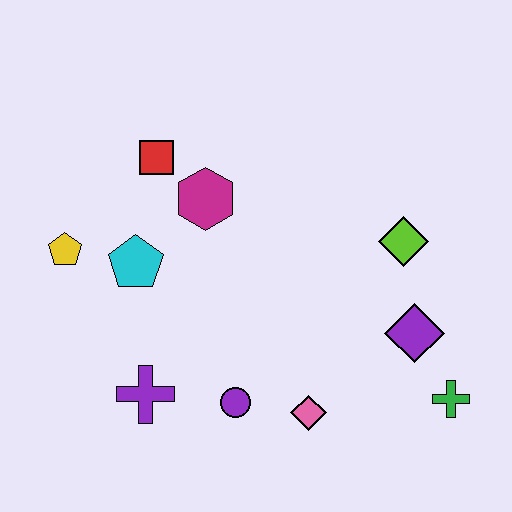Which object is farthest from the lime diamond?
The yellow pentagon is farthest from the lime diamond.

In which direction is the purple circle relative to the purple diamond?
The purple circle is to the left of the purple diamond.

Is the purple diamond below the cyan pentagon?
Yes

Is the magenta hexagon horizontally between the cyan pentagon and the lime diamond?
Yes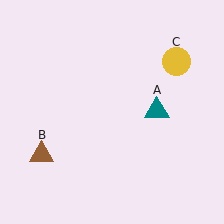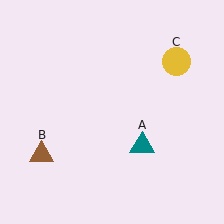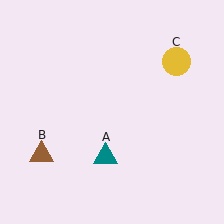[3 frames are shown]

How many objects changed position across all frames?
1 object changed position: teal triangle (object A).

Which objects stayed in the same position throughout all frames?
Brown triangle (object B) and yellow circle (object C) remained stationary.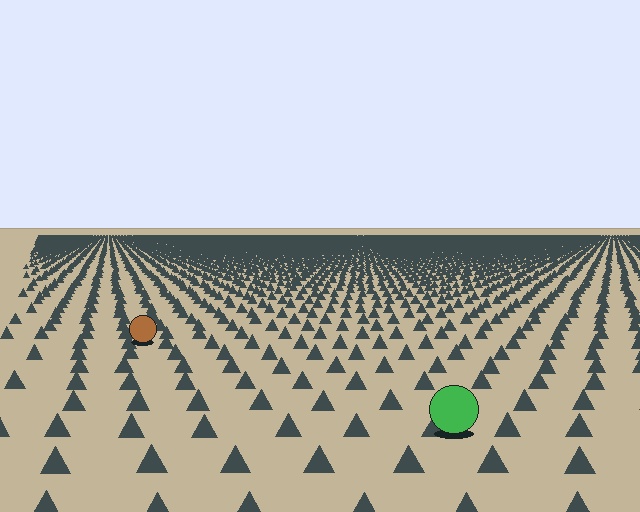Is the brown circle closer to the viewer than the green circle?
No. The green circle is closer — you can tell from the texture gradient: the ground texture is coarser near it.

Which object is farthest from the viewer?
The brown circle is farthest from the viewer. It appears smaller and the ground texture around it is denser.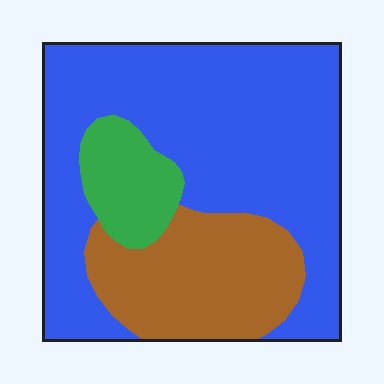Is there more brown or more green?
Brown.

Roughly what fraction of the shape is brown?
Brown takes up about one quarter (1/4) of the shape.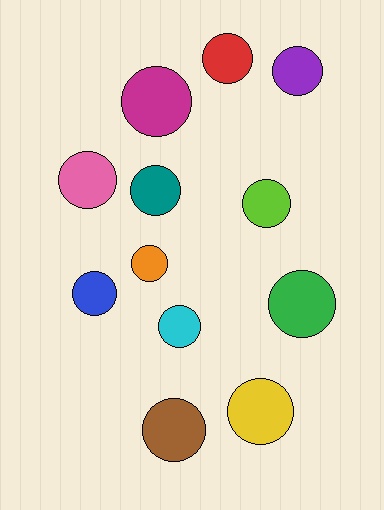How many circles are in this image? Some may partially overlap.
There are 12 circles.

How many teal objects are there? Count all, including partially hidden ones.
There is 1 teal object.